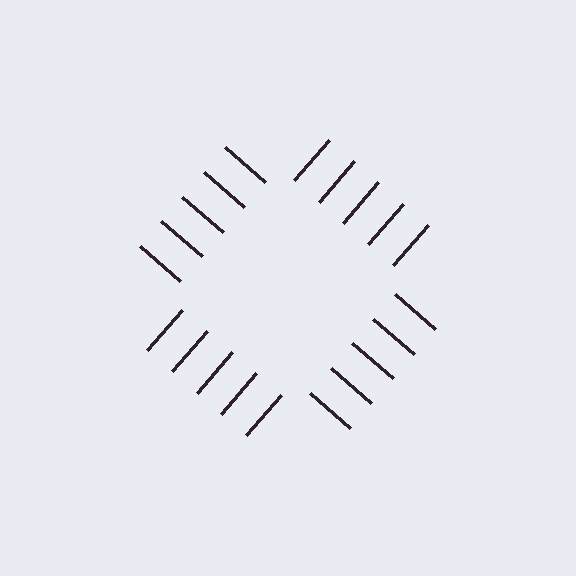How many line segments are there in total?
20 — 5 along each of the 4 edges.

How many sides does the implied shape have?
4 sides — the line-ends trace a square.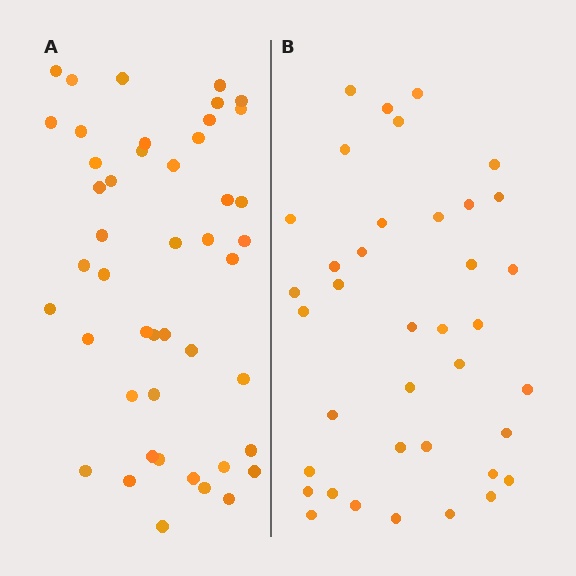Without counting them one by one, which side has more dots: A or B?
Region A (the left region) has more dots.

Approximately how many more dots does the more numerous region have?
Region A has roughly 8 or so more dots than region B.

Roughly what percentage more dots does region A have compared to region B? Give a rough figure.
About 20% more.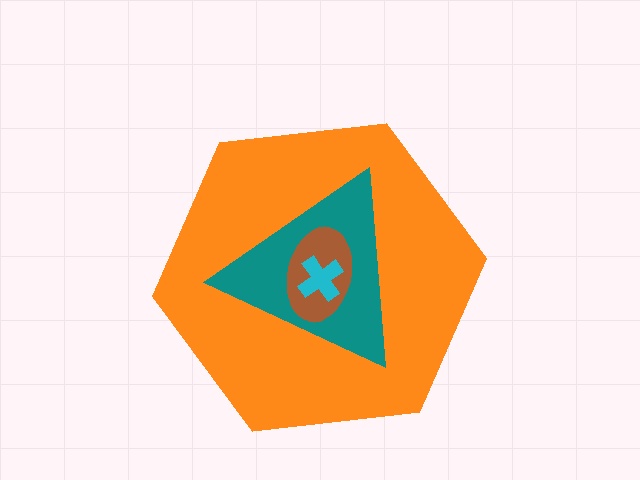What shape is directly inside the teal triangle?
The brown ellipse.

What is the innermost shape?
The cyan cross.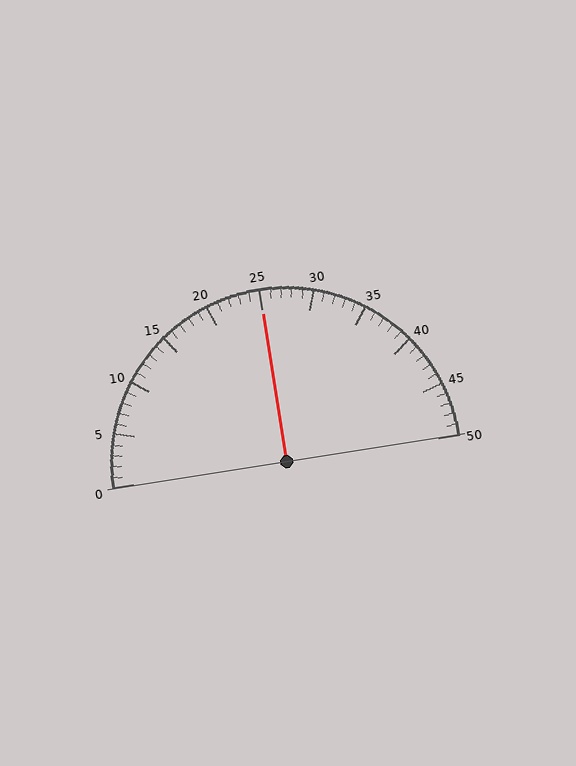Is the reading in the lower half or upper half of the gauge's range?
The reading is in the upper half of the range (0 to 50).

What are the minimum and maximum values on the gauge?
The gauge ranges from 0 to 50.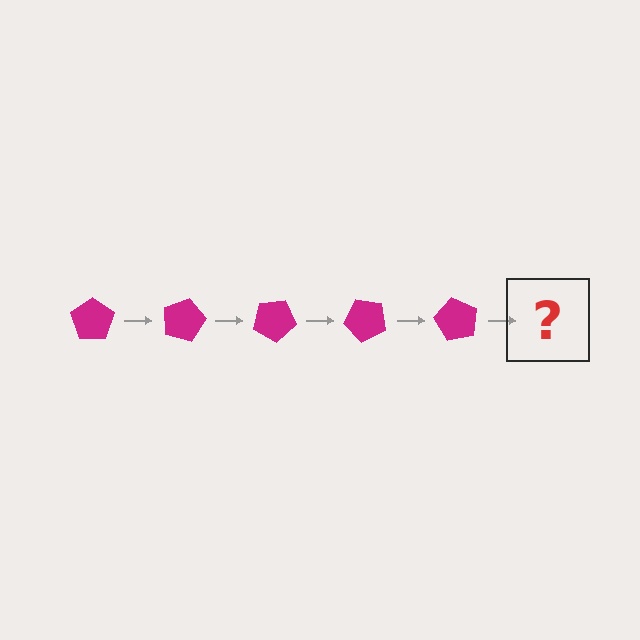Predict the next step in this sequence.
The next step is a magenta pentagon rotated 75 degrees.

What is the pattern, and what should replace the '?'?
The pattern is that the pentagon rotates 15 degrees each step. The '?' should be a magenta pentagon rotated 75 degrees.